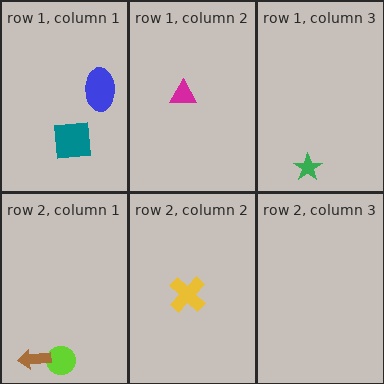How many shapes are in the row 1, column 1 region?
2.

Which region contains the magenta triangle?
The row 1, column 2 region.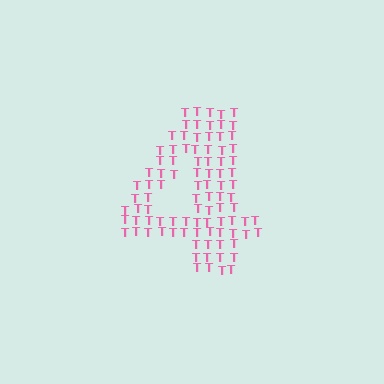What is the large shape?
The large shape is the digit 4.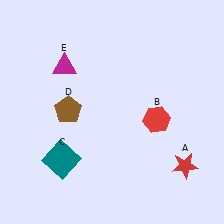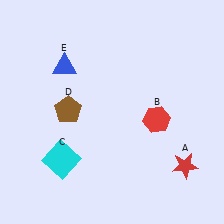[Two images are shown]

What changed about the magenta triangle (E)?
In Image 1, E is magenta. In Image 2, it changed to blue.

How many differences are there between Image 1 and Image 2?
There are 2 differences between the two images.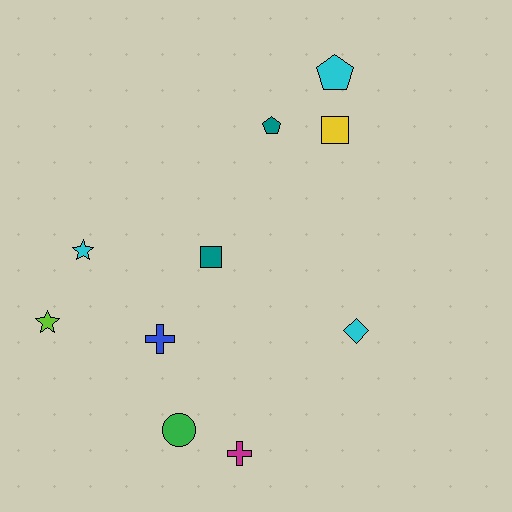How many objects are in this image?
There are 10 objects.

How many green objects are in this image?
There is 1 green object.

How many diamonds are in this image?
There is 1 diamond.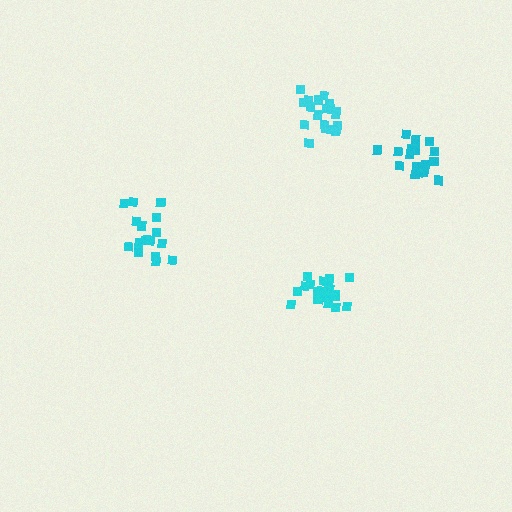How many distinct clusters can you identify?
There are 4 distinct clusters.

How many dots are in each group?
Group 1: 20 dots, Group 2: 19 dots, Group 3: 17 dots, Group 4: 20 dots (76 total).